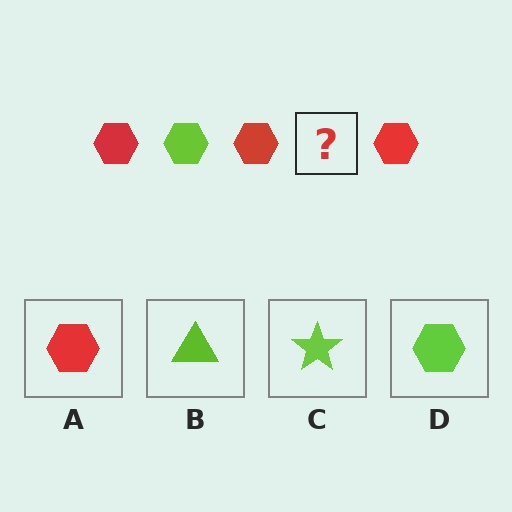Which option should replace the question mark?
Option D.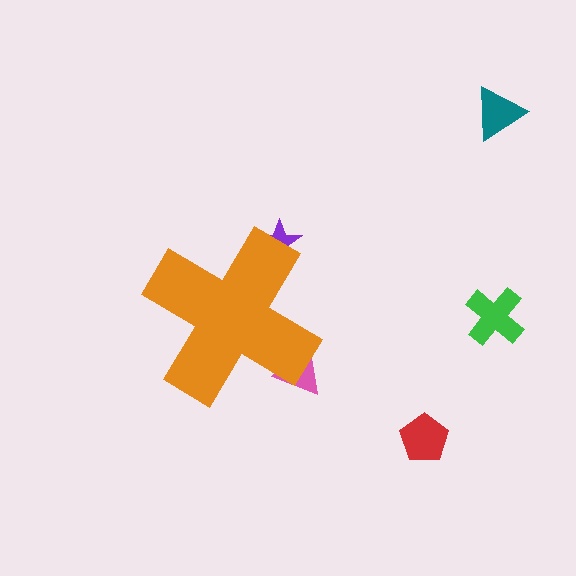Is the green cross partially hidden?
No, the green cross is fully visible.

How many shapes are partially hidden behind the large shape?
2 shapes are partially hidden.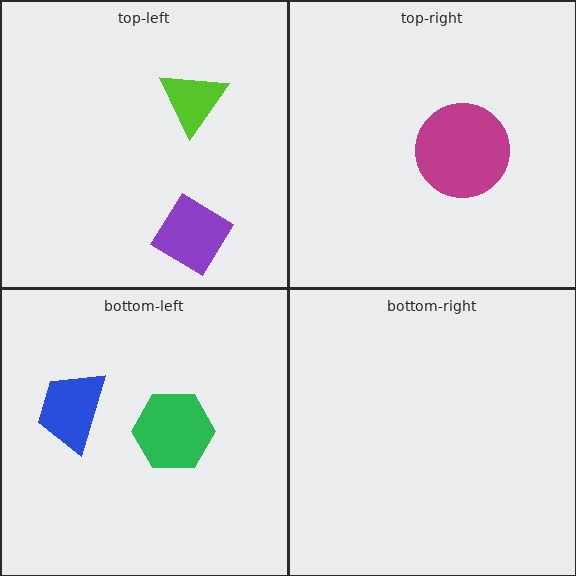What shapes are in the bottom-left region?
The green hexagon, the blue trapezoid.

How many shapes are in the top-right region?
1.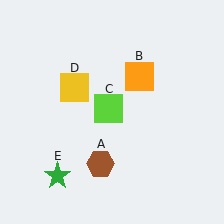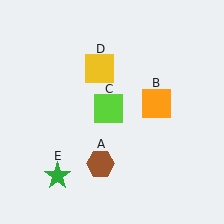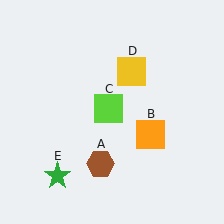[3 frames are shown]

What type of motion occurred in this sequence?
The orange square (object B), yellow square (object D) rotated clockwise around the center of the scene.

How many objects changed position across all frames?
2 objects changed position: orange square (object B), yellow square (object D).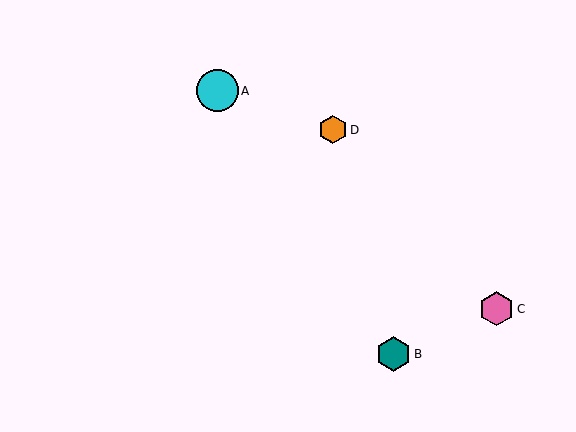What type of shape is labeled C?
Shape C is a pink hexagon.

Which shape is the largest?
The cyan circle (labeled A) is the largest.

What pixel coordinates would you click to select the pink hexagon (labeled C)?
Click at (497, 309) to select the pink hexagon C.